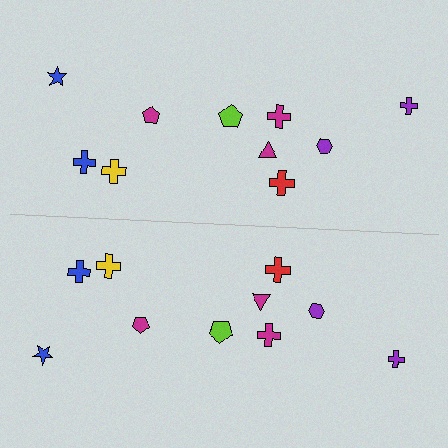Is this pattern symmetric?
Yes, this pattern has bilateral (reflection) symmetry.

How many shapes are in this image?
There are 20 shapes in this image.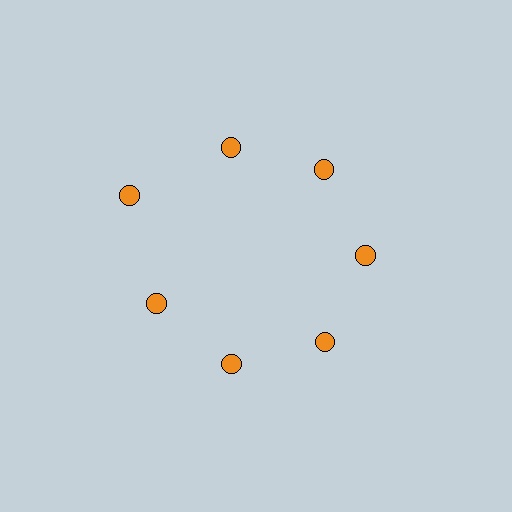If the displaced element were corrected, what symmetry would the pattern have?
It would have 7-fold rotational symmetry — the pattern would map onto itself every 51 degrees.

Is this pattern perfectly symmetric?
No. The 7 orange circles are arranged in a ring, but one element near the 10 o'clock position is pushed outward from the center, breaking the 7-fold rotational symmetry.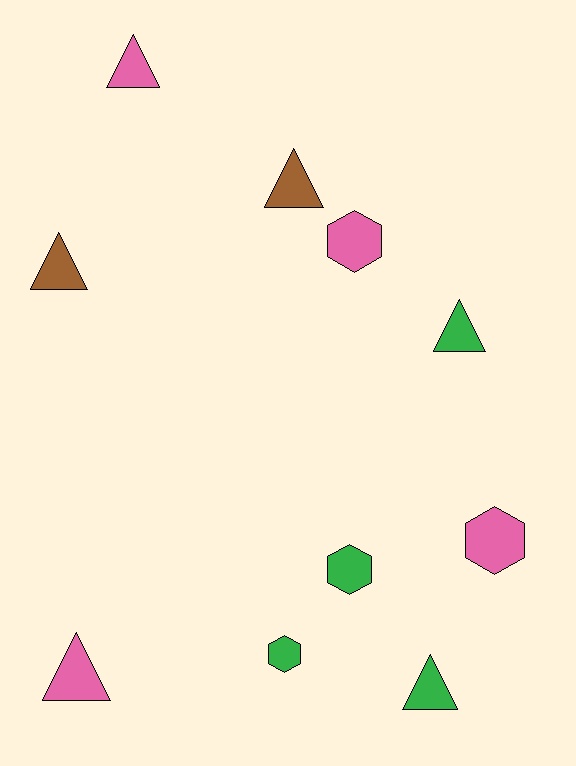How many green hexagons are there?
There are 2 green hexagons.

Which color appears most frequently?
Pink, with 4 objects.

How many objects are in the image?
There are 10 objects.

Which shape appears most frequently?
Triangle, with 6 objects.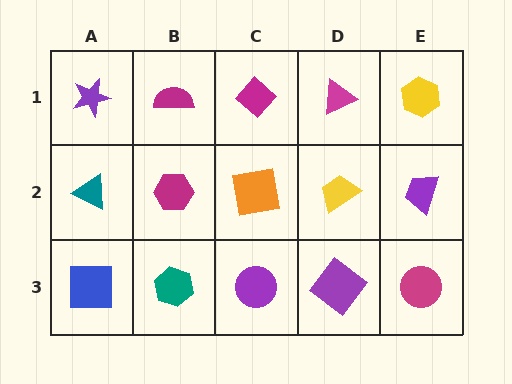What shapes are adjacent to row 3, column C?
An orange square (row 2, column C), a teal hexagon (row 3, column B), a purple diamond (row 3, column D).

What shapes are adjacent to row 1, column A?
A teal triangle (row 2, column A), a magenta semicircle (row 1, column B).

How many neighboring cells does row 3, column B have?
3.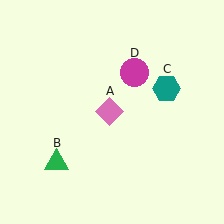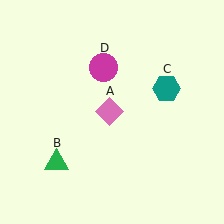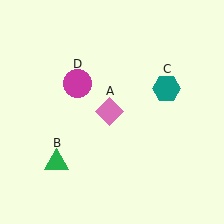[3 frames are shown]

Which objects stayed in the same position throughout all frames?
Pink diamond (object A) and green triangle (object B) and teal hexagon (object C) remained stationary.